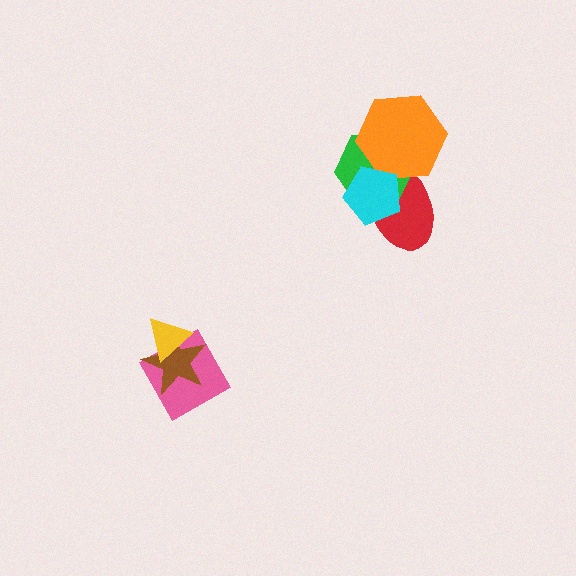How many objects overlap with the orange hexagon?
3 objects overlap with the orange hexagon.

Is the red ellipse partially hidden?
Yes, it is partially covered by another shape.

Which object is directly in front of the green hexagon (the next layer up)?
The orange hexagon is directly in front of the green hexagon.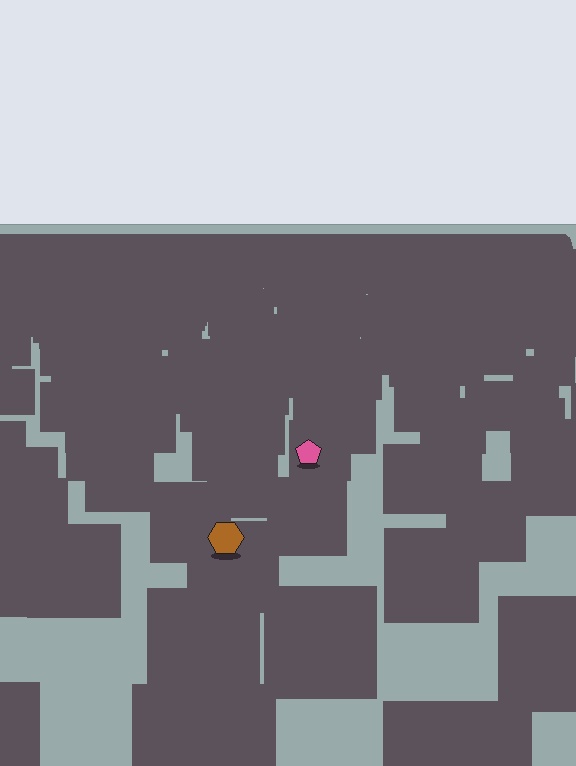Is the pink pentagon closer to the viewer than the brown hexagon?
No. The brown hexagon is closer — you can tell from the texture gradient: the ground texture is coarser near it.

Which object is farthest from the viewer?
The pink pentagon is farthest from the viewer. It appears smaller and the ground texture around it is denser.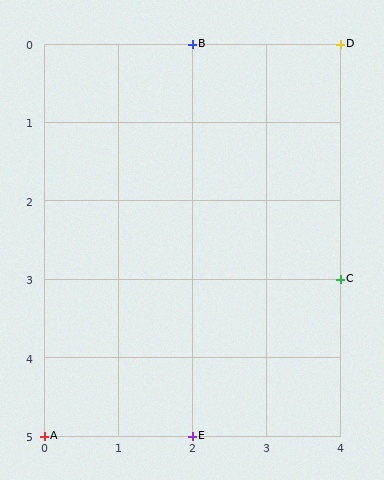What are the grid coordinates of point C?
Point C is at grid coordinates (4, 3).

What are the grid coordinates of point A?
Point A is at grid coordinates (0, 5).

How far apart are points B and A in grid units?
Points B and A are 2 columns and 5 rows apart (about 5.4 grid units diagonally).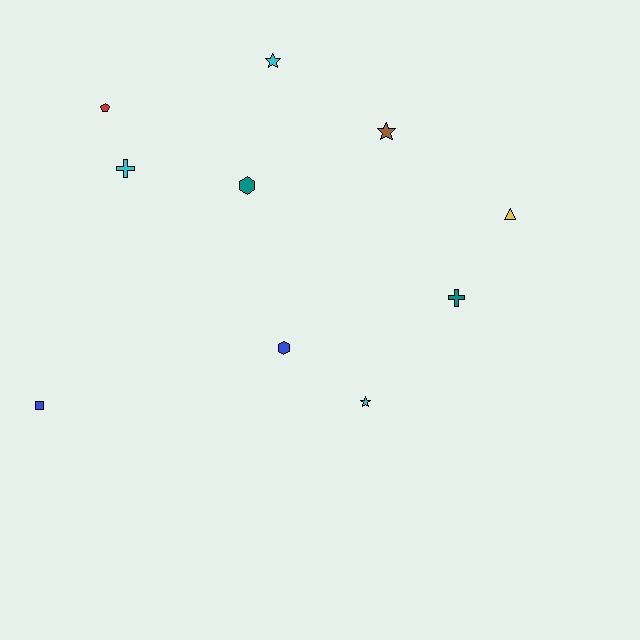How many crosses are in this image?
There are 2 crosses.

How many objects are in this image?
There are 10 objects.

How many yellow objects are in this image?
There is 1 yellow object.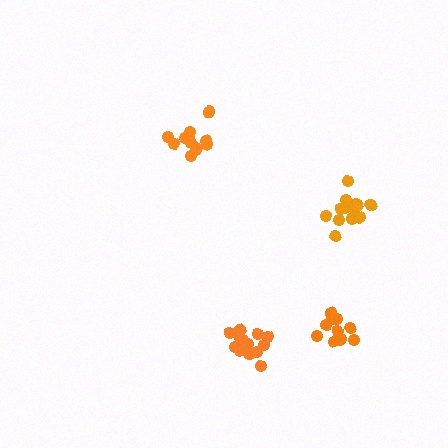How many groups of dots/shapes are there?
There are 4 groups.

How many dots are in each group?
Group 1: 12 dots, Group 2: 13 dots, Group 3: 13 dots, Group 4: 11 dots (49 total).